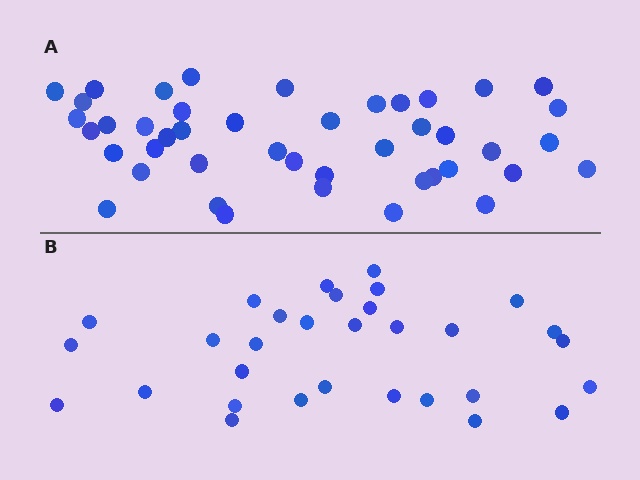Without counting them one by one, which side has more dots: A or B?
Region A (the top region) has more dots.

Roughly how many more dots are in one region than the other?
Region A has approximately 15 more dots than region B.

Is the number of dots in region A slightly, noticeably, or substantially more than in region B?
Region A has noticeably more, but not dramatically so. The ratio is roughly 1.4 to 1.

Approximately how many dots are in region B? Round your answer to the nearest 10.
About 30 dots. (The exact count is 31, which rounds to 30.)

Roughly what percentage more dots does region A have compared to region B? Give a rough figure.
About 40% more.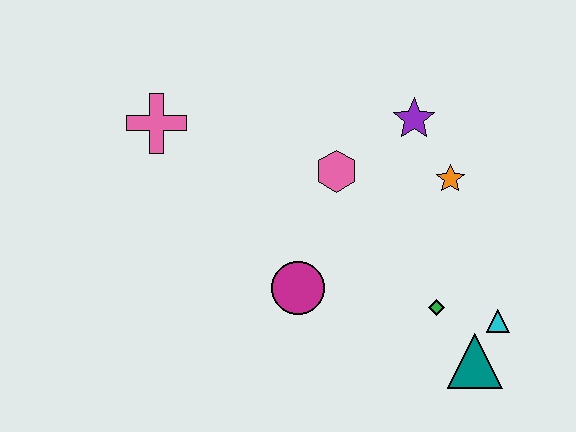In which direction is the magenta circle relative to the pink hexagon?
The magenta circle is below the pink hexagon.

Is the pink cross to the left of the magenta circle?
Yes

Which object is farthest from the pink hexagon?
The teal triangle is farthest from the pink hexagon.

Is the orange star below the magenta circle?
No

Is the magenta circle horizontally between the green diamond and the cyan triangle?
No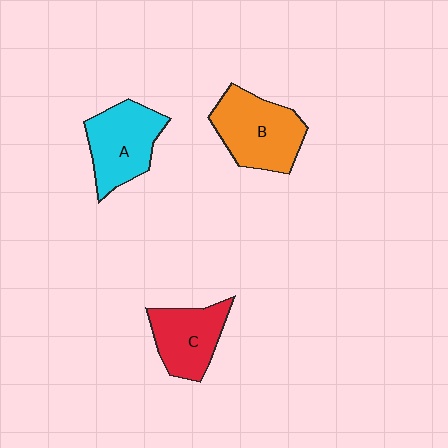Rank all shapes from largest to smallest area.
From largest to smallest: B (orange), A (cyan), C (red).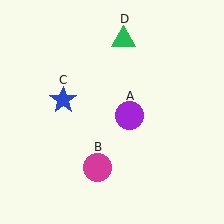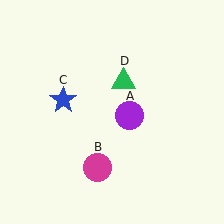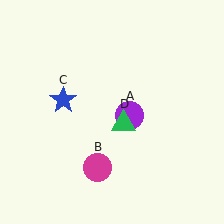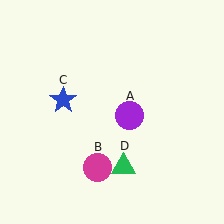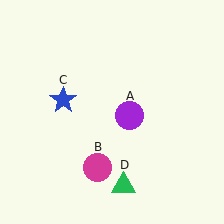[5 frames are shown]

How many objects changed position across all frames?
1 object changed position: green triangle (object D).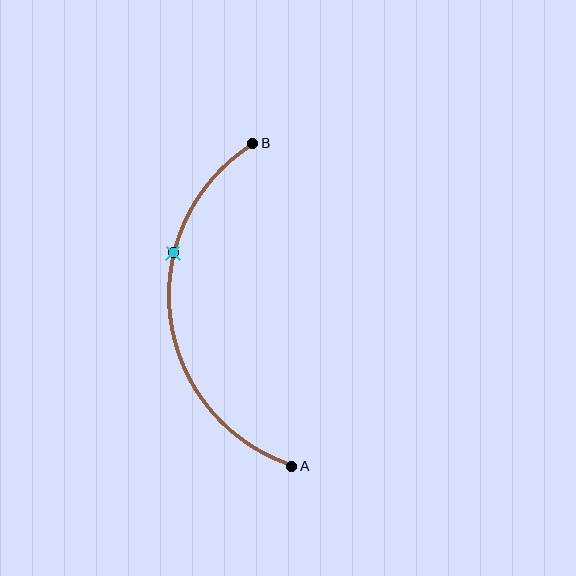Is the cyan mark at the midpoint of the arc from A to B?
No. The cyan mark lies on the arc but is closer to endpoint B. The arc midpoint would be at the point on the curve equidistant along the arc from both A and B.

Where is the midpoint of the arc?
The arc midpoint is the point on the curve farthest from the straight line joining A and B. It sits to the left of that line.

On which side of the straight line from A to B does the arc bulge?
The arc bulges to the left of the straight line connecting A and B.